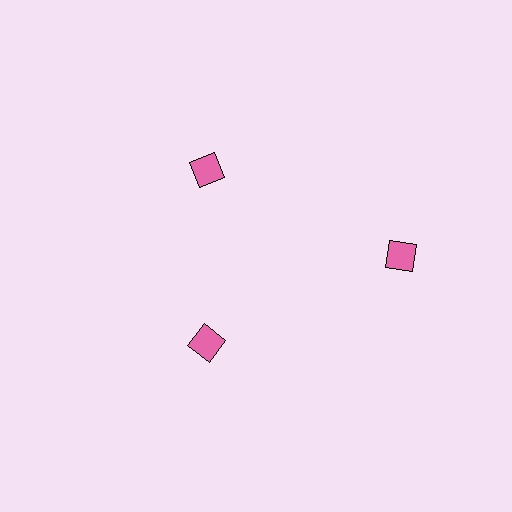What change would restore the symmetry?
The symmetry would be restored by moving it inward, back onto the ring so that all 3 diamonds sit at equal angles and equal distance from the center.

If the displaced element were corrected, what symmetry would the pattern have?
It would have 3-fold rotational symmetry — the pattern would map onto itself every 120 degrees.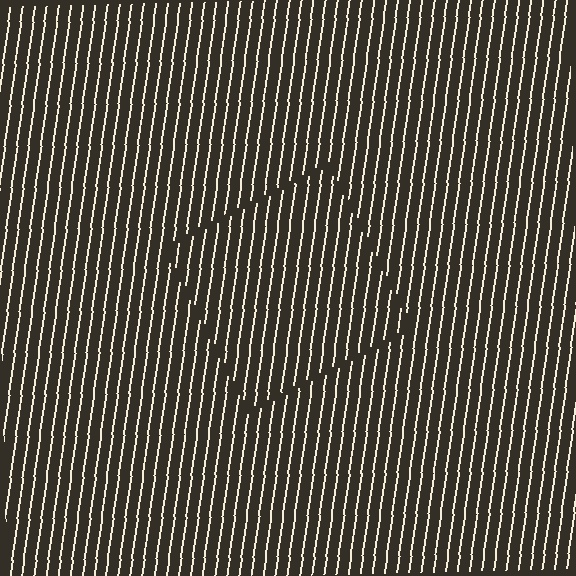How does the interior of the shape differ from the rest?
The interior of the shape contains the same grating, shifted by half a period — the contour is defined by the phase discontinuity where line-ends from the inner and outer gratings abut.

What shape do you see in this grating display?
An illusory square. The interior of the shape contains the same grating, shifted by half a period — the contour is defined by the phase discontinuity where line-ends from the inner and outer gratings abut.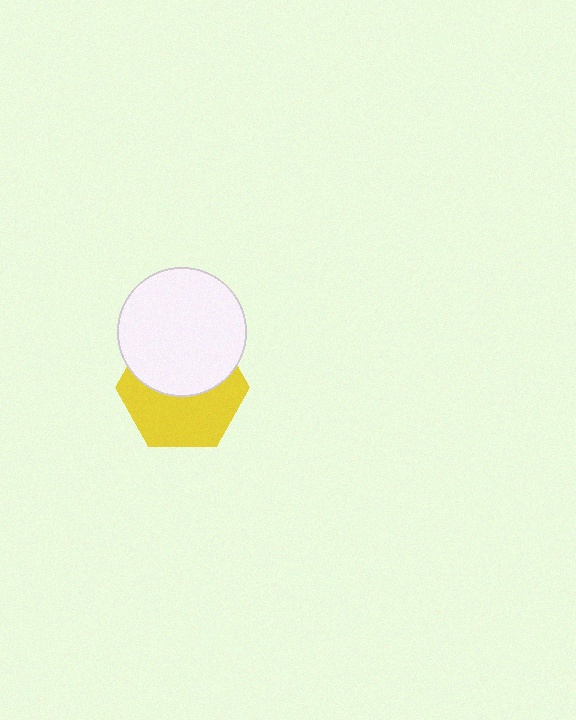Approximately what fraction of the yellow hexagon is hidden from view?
Roughly 48% of the yellow hexagon is hidden behind the white circle.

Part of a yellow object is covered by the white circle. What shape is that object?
It is a hexagon.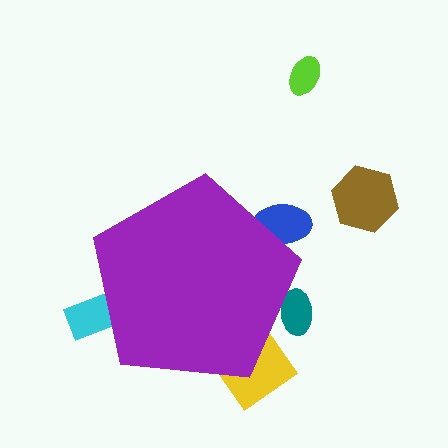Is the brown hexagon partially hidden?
No, the brown hexagon is fully visible.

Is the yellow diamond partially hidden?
Yes, the yellow diamond is partially hidden behind the purple pentagon.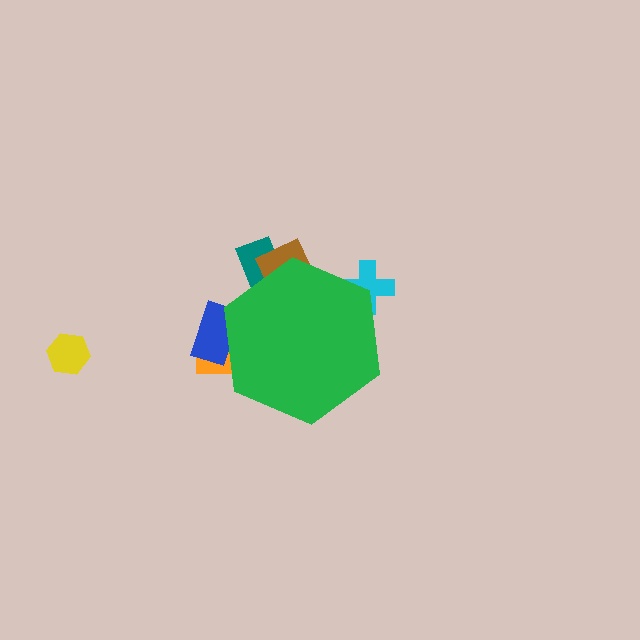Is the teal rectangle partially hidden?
Yes, the teal rectangle is partially hidden behind the green hexagon.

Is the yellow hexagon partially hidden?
No, the yellow hexagon is fully visible.